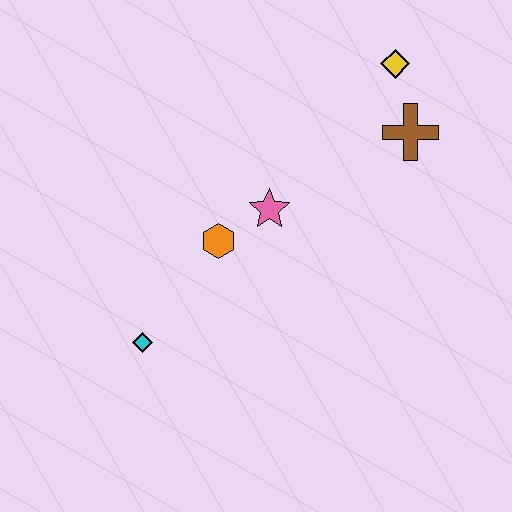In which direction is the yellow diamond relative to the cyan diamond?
The yellow diamond is above the cyan diamond.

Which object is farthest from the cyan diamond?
The yellow diamond is farthest from the cyan diamond.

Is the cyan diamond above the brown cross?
No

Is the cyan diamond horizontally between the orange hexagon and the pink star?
No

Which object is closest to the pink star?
The orange hexagon is closest to the pink star.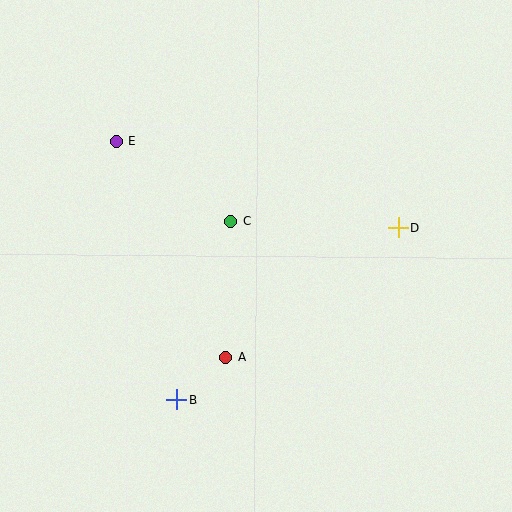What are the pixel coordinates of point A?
Point A is at (226, 357).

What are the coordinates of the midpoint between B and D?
The midpoint between B and D is at (288, 314).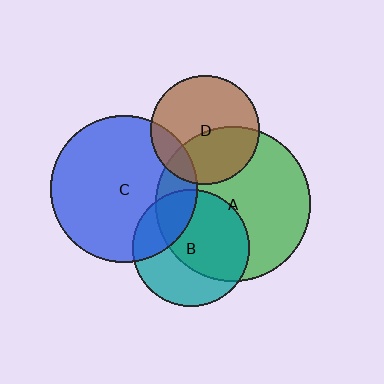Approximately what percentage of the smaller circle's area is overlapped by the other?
Approximately 25%.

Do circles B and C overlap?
Yes.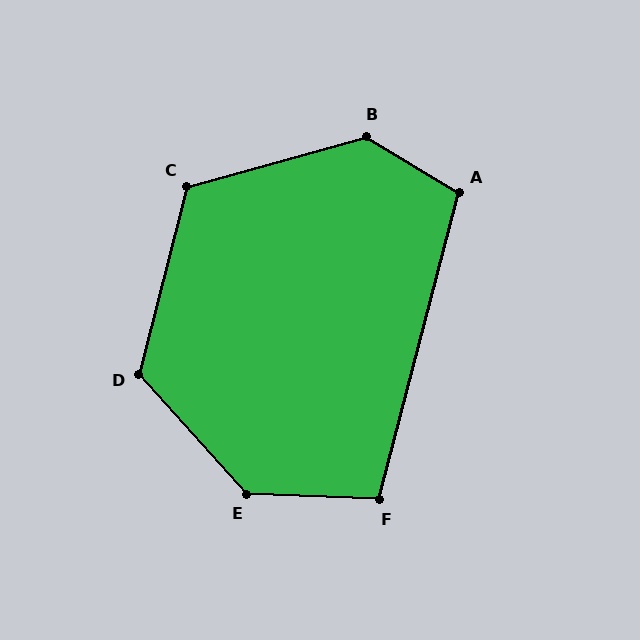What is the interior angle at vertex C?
Approximately 120 degrees (obtuse).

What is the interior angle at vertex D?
Approximately 124 degrees (obtuse).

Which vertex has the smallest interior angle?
F, at approximately 102 degrees.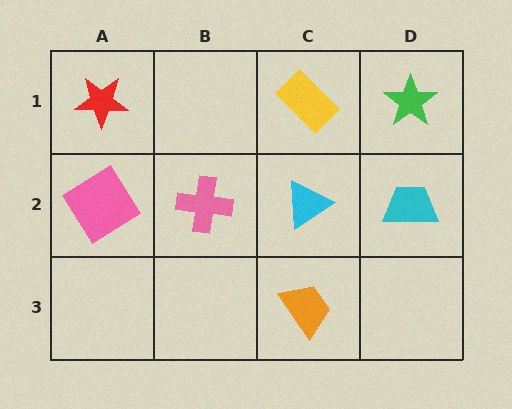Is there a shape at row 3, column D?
No, that cell is empty.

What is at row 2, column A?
A pink diamond.